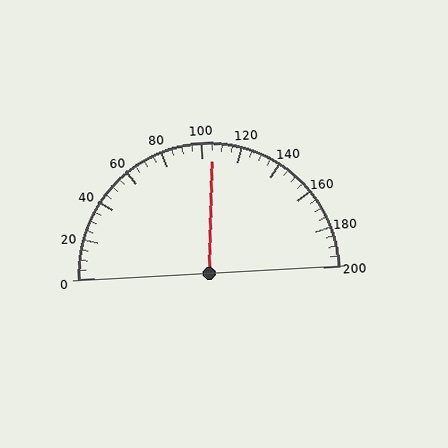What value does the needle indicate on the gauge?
The needle indicates approximately 105.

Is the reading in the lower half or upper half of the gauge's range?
The reading is in the upper half of the range (0 to 200).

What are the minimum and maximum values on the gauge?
The gauge ranges from 0 to 200.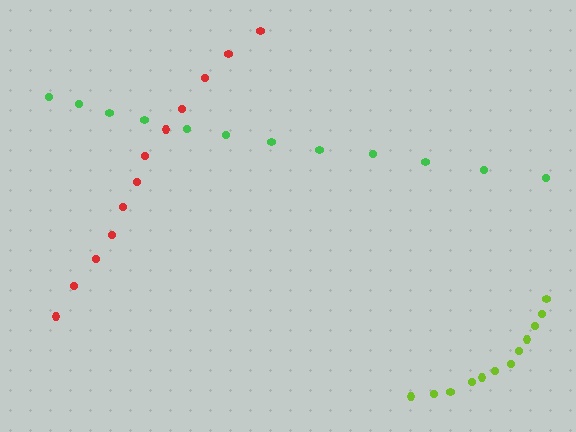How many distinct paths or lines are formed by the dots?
There are 3 distinct paths.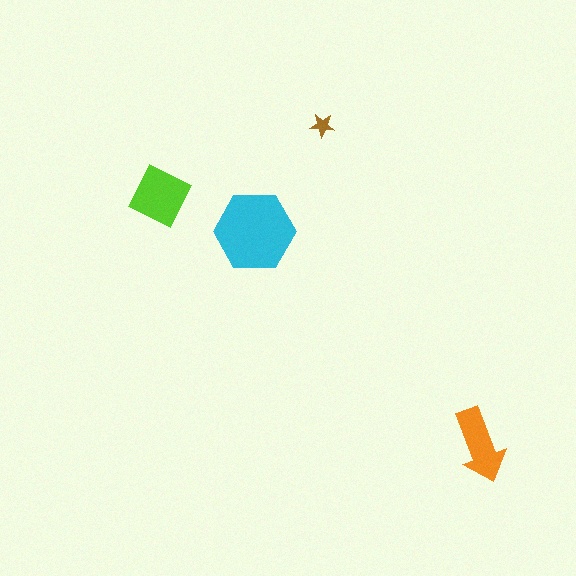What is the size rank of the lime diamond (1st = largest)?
2nd.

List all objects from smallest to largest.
The brown star, the orange arrow, the lime diamond, the cyan hexagon.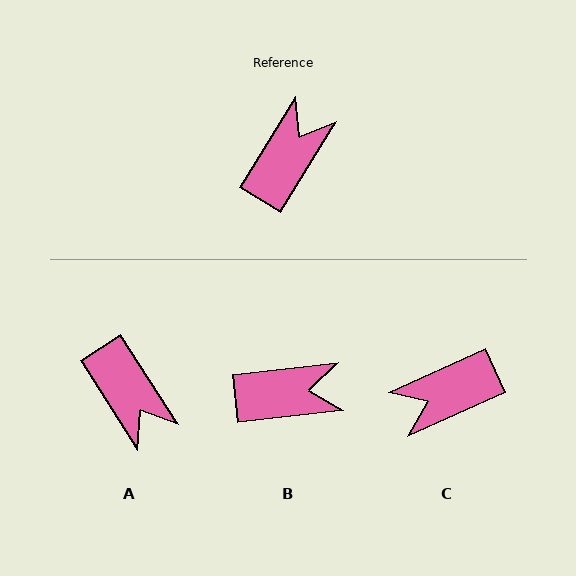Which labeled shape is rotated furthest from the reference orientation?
C, about 146 degrees away.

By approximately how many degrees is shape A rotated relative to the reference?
Approximately 116 degrees clockwise.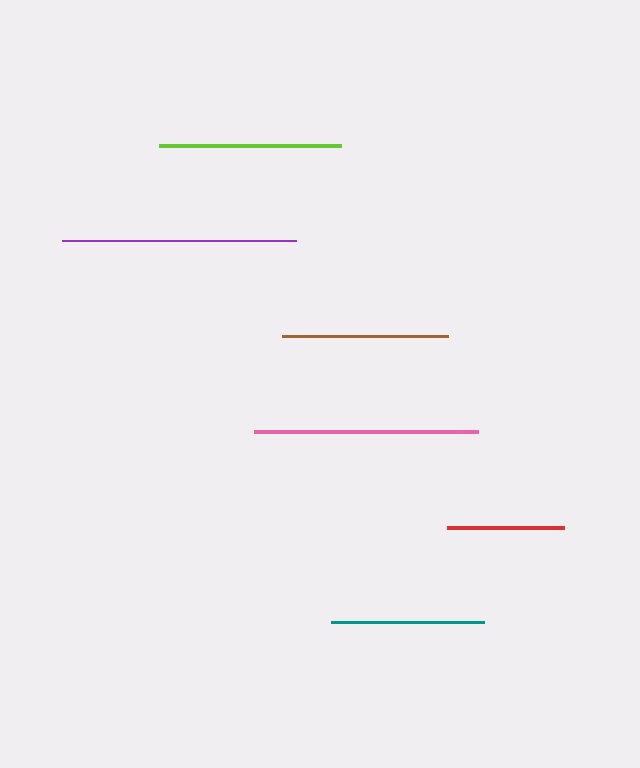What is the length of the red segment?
The red segment is approximately 117 pixels long.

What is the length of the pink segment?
The pink segment is approximately 224 pixels long.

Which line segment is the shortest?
The red line is the shortest at approximately 117 pixels.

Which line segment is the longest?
The purple line is the longest at approximately 234 pixels.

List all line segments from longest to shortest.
From longest to shortest: purple, pink, lime, brown, teal, red.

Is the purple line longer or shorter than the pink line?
The purple line is longer than the pink line.